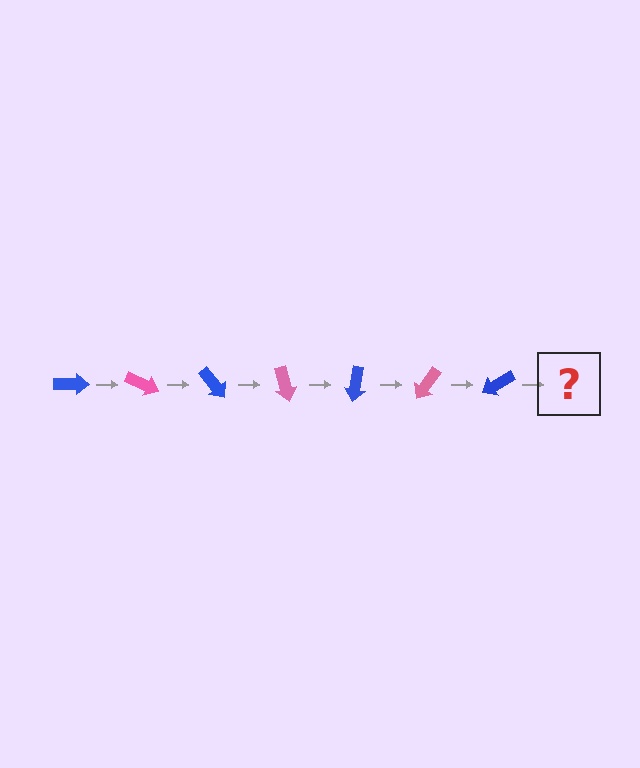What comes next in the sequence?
The next element should be a pink arrow, rotated 175 degrees from the start.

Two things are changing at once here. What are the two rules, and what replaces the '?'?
The two rules are that it rotates 25 degrees each step and the color cycles through blue and pink. The '?' should be a pink arrow, rotated 175 degrees from the start.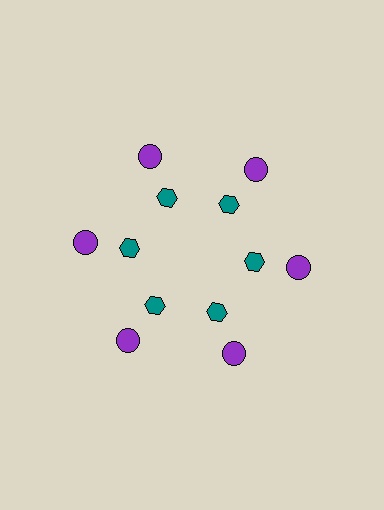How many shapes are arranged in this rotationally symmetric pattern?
There are 12 shapes, arranged in 6 groups of 2.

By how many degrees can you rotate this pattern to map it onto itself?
The pattern maps onto itself every 60 degrees of rotation.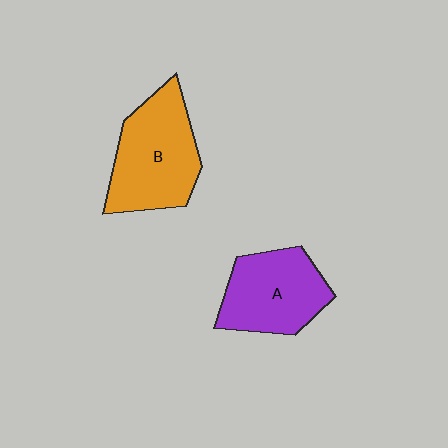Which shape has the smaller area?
Shape A (purple).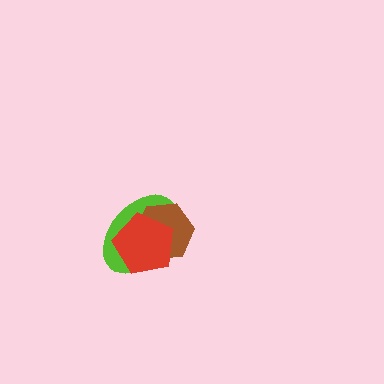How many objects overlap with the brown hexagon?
2 objects overlap with the brown hexagon.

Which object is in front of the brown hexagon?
The red pentagon is in front of the brown hexagon.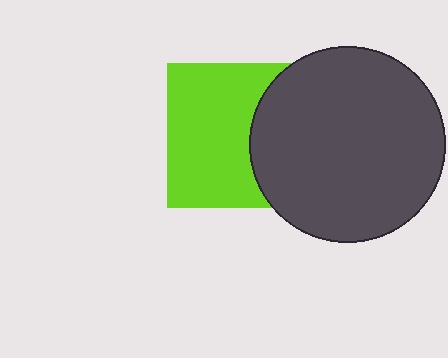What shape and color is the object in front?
The object in front is a dark gray circle.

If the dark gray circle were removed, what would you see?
You would see the complete lime square.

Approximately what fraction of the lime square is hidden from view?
Roughly 37% of the lime square is hidden behind the dark gray circle.